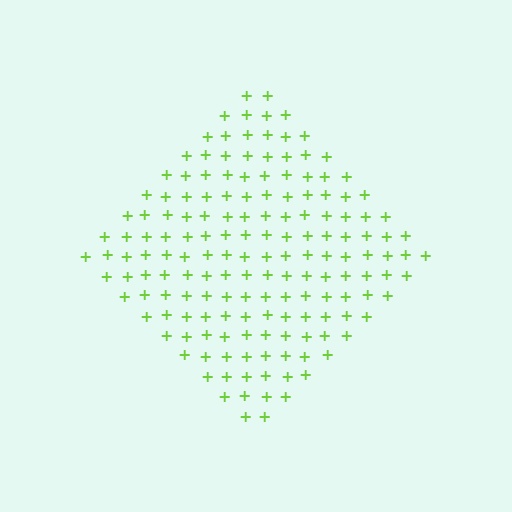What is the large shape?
The large shape is a diamond.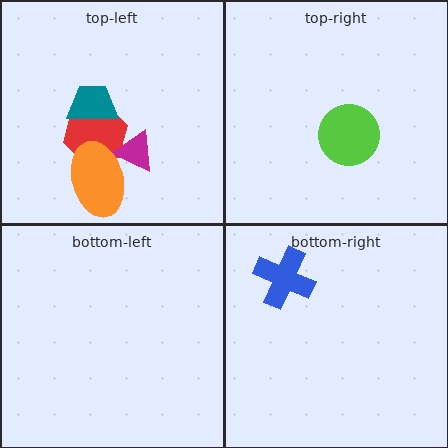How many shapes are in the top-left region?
4.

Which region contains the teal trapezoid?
The top-left region.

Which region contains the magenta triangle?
The top-left region.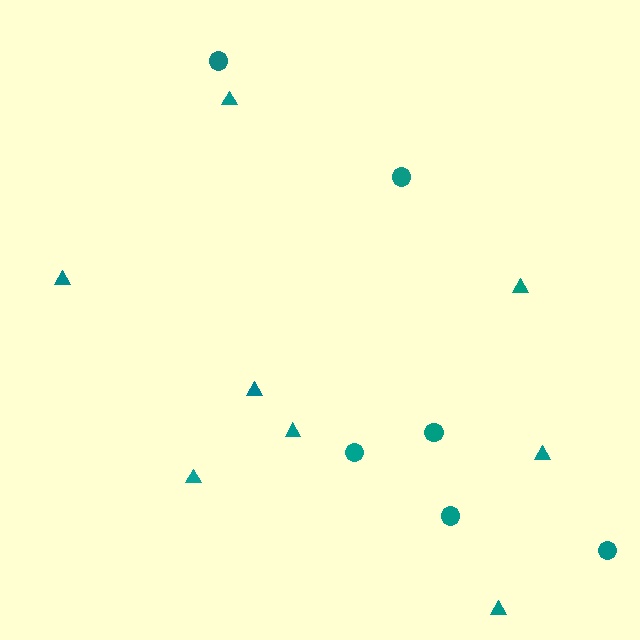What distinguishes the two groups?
There are 2 groups: one group of circles (6) and one group of triangles (8).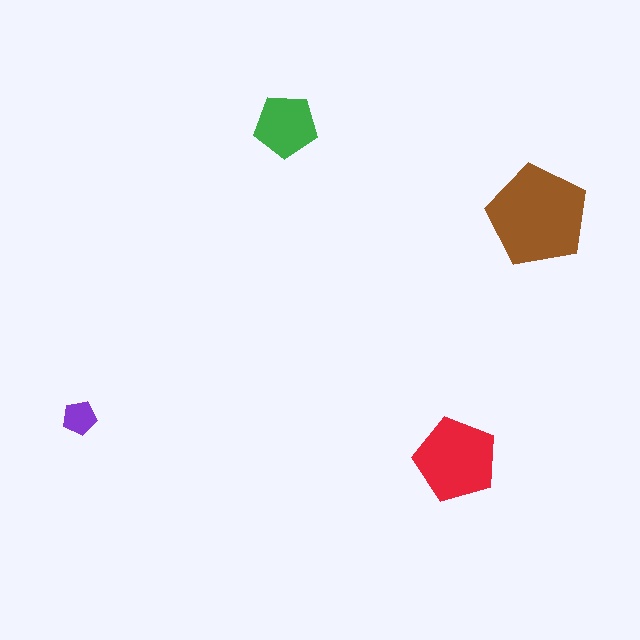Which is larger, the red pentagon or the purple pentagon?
The red one.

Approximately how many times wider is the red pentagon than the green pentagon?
About 1.5 times wider.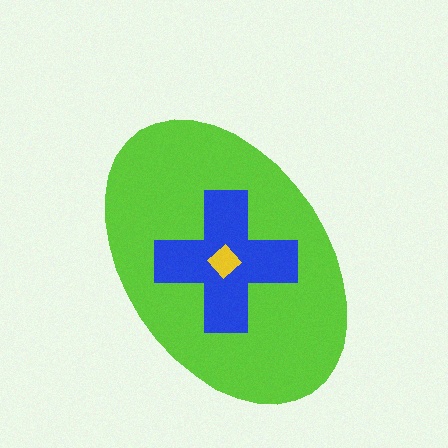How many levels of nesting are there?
3.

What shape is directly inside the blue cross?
The yellow diamond.